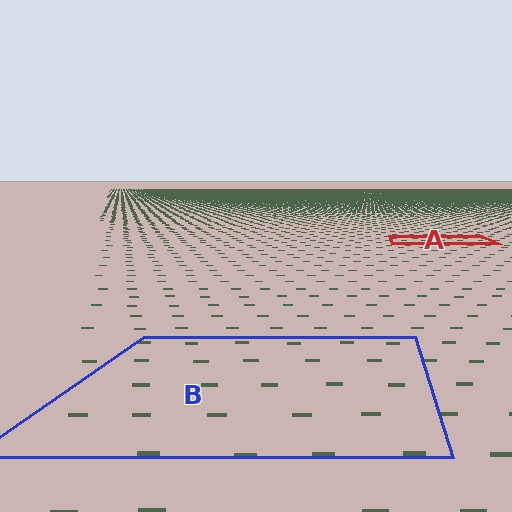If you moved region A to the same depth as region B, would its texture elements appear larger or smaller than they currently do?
They would appear larger. At a closer depth, the same texture elements are projected at a bigger on-screen size.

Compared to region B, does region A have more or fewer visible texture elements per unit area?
Region A has more texture elements per unit area — they are packed more densely because it is farther away.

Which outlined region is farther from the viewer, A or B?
Region A is farther from the viewer — the texture elements inside it appear smaller and more densely packed.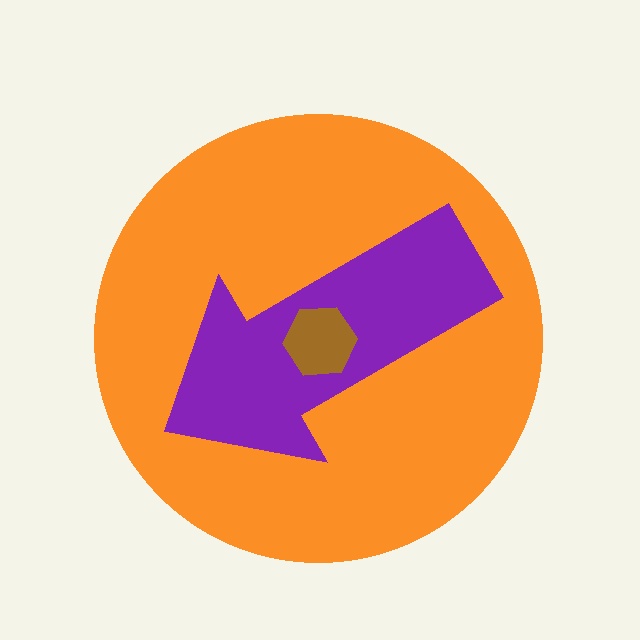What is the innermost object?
The brown hexagon.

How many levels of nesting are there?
3.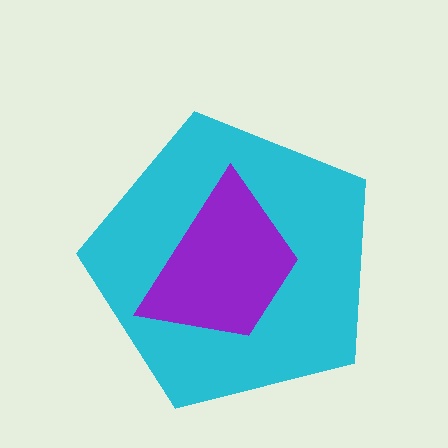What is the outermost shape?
The cyan pentagon.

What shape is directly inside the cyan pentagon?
The purple trapezoid.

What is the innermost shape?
The purple trapezoid.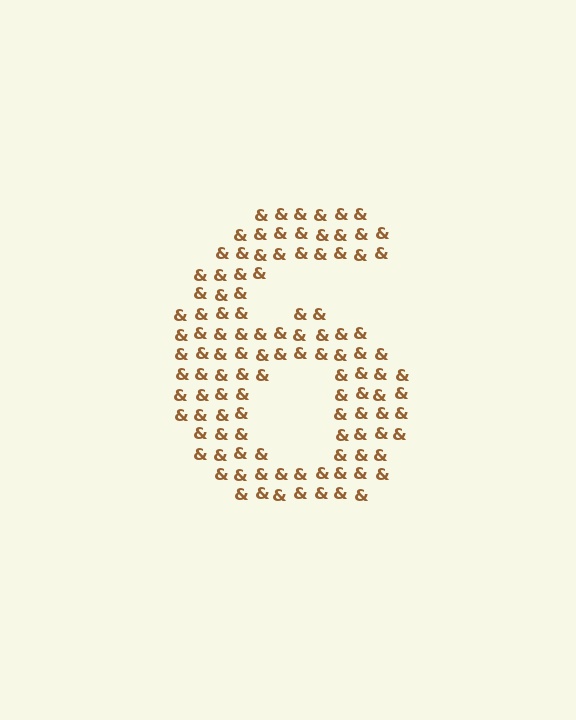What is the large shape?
The large shape is the digit 6.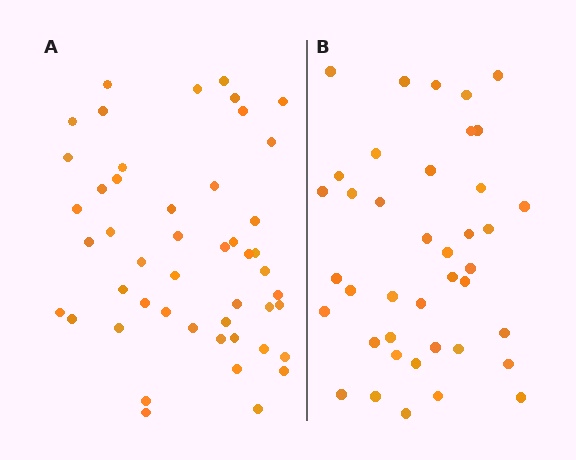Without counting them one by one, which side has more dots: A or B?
Region A (the left region) has more dots.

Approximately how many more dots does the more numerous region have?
Region A has roughly 8 or so more dots than region B.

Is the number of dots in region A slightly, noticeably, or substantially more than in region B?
Region A has only slightly more — the two regions are fairly close. The ratio is roughly 1.2 to 1.